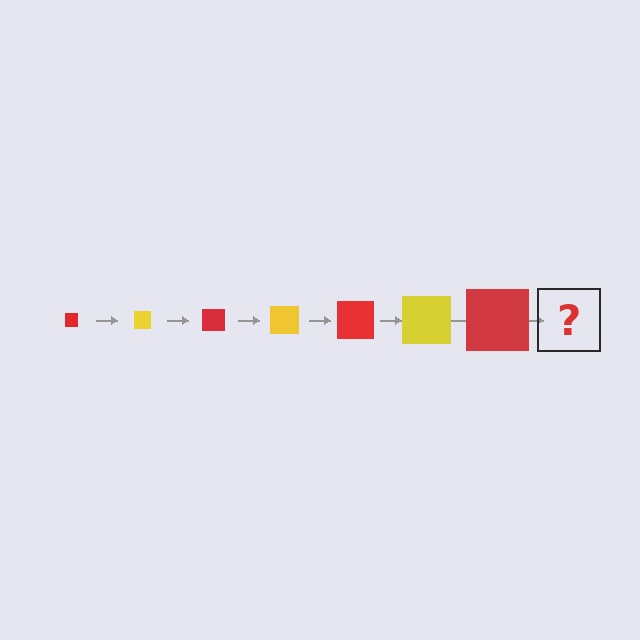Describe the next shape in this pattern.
It should be a yellow square, larger than the previous one.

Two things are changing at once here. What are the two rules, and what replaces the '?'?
The two rules are that the square grows larger each step and the color cycles through red and yellow. The '?' should be a yellow square, larger than the previous one.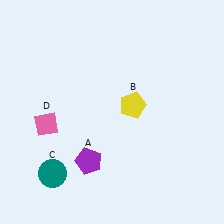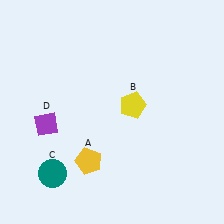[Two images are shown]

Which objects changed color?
A changed from purple to yellow. D changed from pink to purple.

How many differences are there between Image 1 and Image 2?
There are 2 differences between the two images.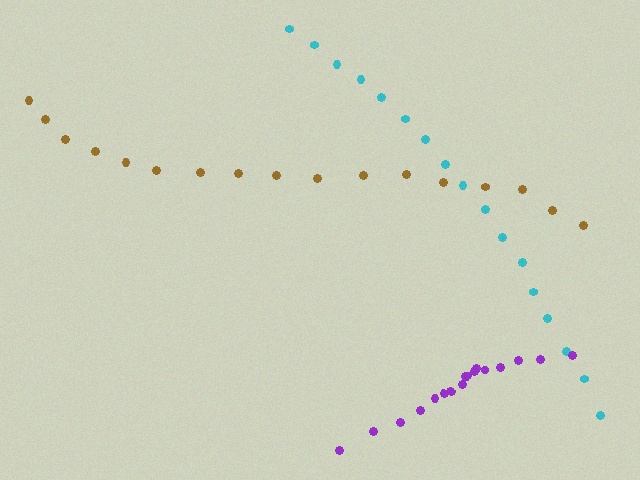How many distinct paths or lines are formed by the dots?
There are 3 distinct paths.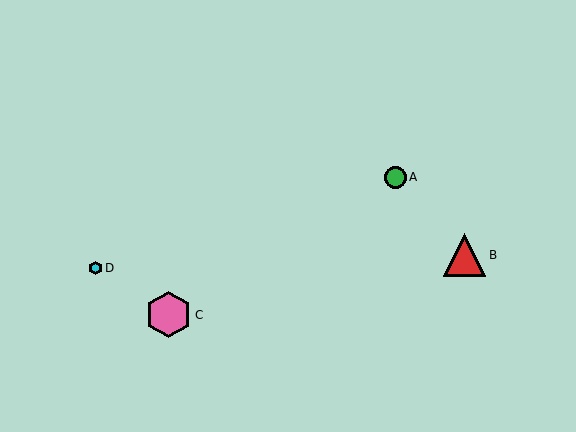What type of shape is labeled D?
Shape D is a cyan hexagon.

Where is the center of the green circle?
The center of the green circle is at (395, 177).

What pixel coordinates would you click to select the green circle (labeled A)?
Click at (395, 177) to select the green circle A.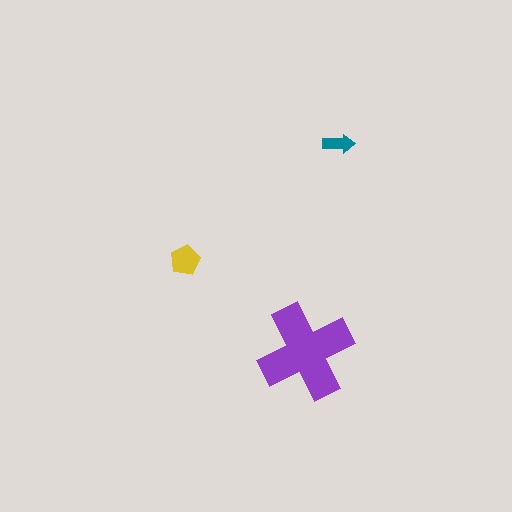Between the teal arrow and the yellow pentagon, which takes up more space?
The yellow pentagon.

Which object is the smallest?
The teal arrow.